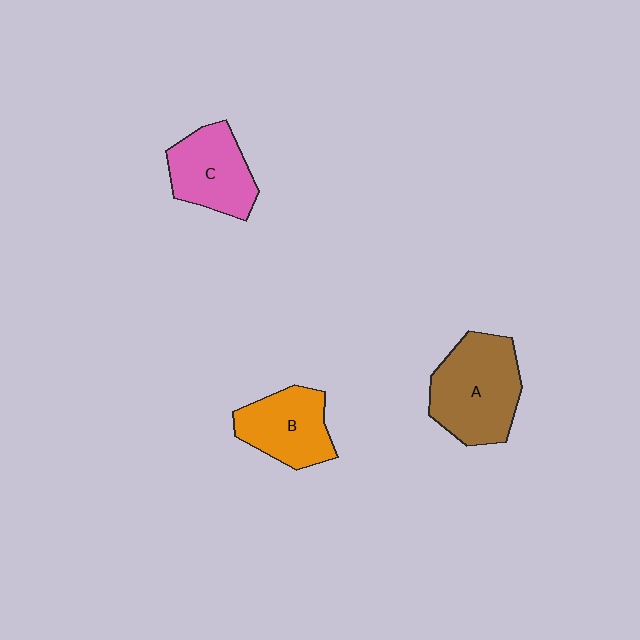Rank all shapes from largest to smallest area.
From largest to smallest: A (brown), C (pink), B (orange).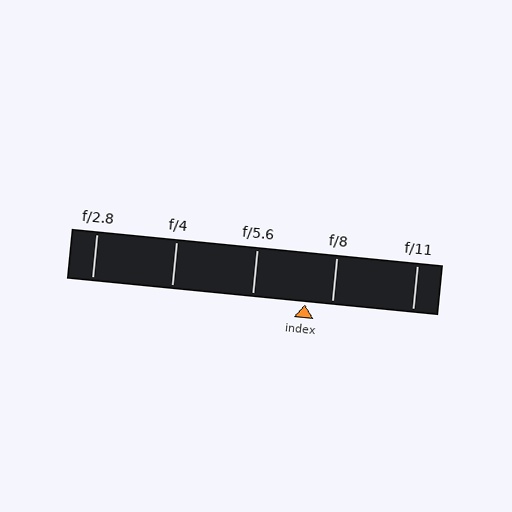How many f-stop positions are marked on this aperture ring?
There are 5 f-stop positions marked.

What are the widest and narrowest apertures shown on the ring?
The widest aperture shown is f/2.8 and the narrowest is f/11.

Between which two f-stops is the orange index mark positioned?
The index mark is between f/5.6 and f/8.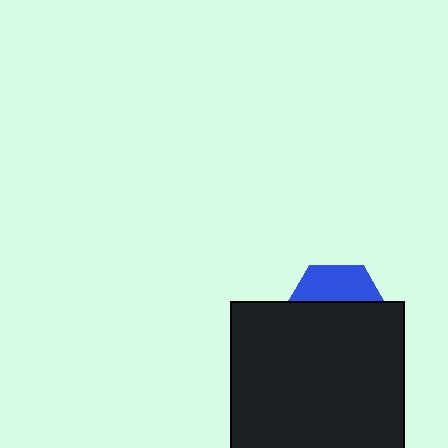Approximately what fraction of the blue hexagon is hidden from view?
Roughly 64% of the blue hexagon is hidden behind the black rectangle.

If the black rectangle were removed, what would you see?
You would see the complete blue hexagon.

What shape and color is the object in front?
The object in front is a black rectangle.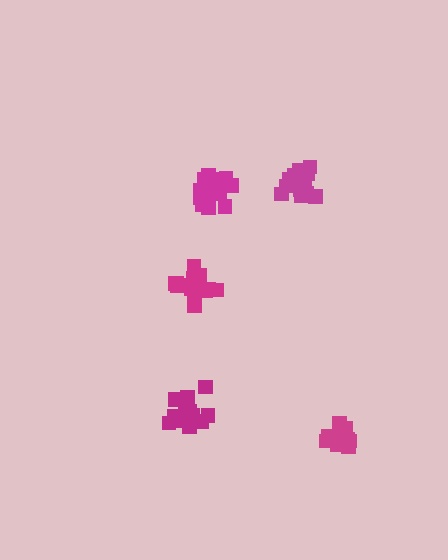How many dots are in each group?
Group 1: 16 dots, Group 2: 16 dots, Group 3: 16 dots, Group 4: 18 dots, Group 5: 16 dots (82 total).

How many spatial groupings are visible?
There are 5 spatial groupings.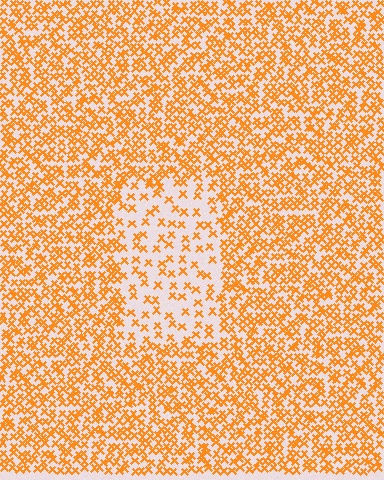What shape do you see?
I see a rectangle.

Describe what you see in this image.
The image contains small orange elements arranged at two different densities. A rectangle-shaped region is visible where the elements are less densely packed than the surrounding area.